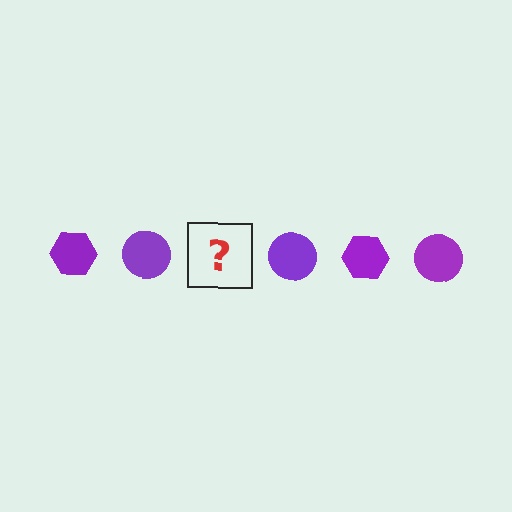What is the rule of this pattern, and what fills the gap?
The rule is that the pattern cycles through hexagon, circle shapes in purple. The gap should be filled with a purple hexagon.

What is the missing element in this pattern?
The missing element is a purple hexagon.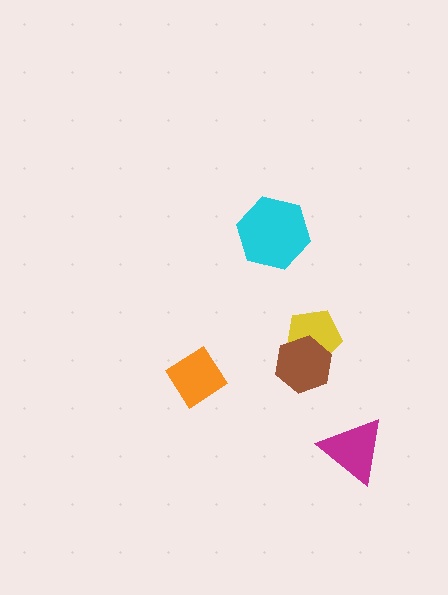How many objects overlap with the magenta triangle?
0 objects overlap with the magenta triangle.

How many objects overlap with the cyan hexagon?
0 objects overlap with the cyan hexagon.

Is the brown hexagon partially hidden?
No, no other shape covers it.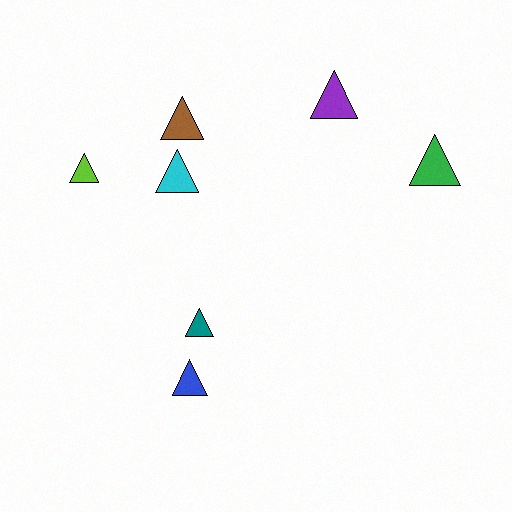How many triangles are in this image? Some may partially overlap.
There are 7 triangles.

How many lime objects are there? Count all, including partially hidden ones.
There is 1 lime object.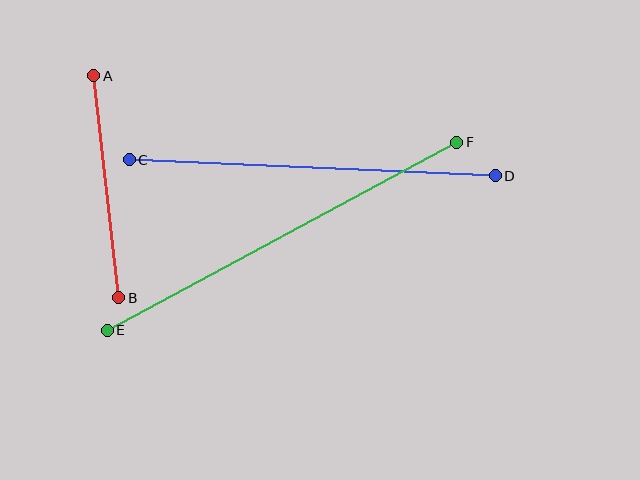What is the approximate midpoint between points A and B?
The midpoint is at approximately (106, 187) pixels.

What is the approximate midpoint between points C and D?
The midpoint is at approximately (312, 168) pixels.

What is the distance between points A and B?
The distance is approximately 224 pixels.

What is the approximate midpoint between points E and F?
The midpoint is at approximately (282, 236) pixels.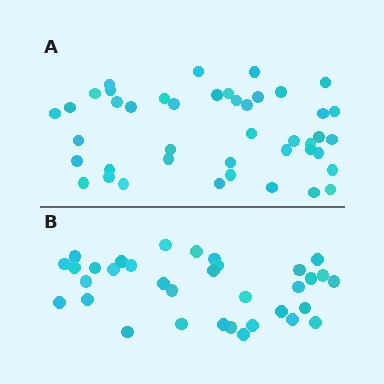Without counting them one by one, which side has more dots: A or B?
Region A (the top region) has more dots.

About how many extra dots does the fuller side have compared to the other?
Region A has roughly 8 or so more dots than region B.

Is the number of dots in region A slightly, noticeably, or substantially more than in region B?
Region A has noticeably more, but not dramatically so. The ratio is roughly 1.3 to 1.